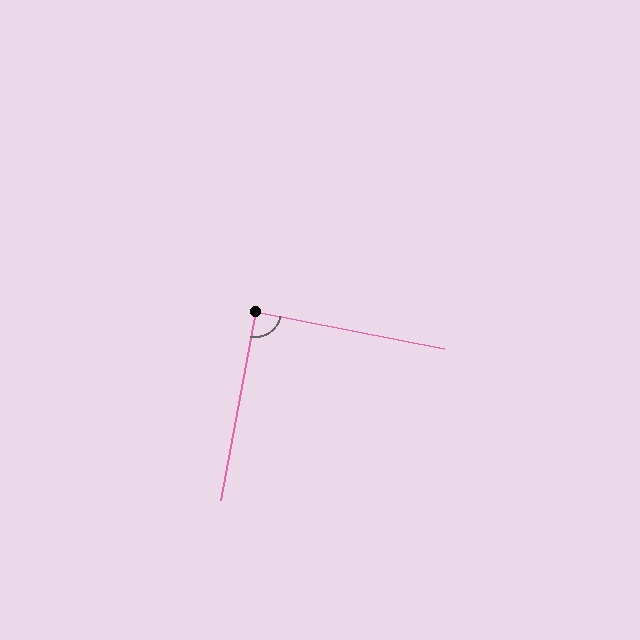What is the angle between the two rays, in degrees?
Approximately 89 degrees.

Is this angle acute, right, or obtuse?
It is approximately a right angle.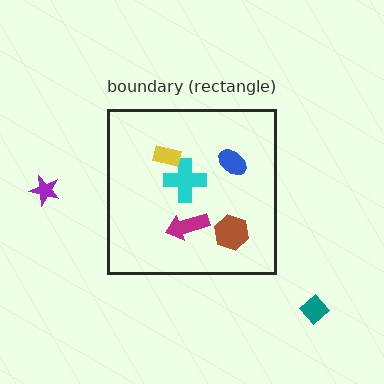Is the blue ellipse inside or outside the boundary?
Inside.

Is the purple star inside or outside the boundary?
Outside.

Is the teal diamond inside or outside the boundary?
Outside.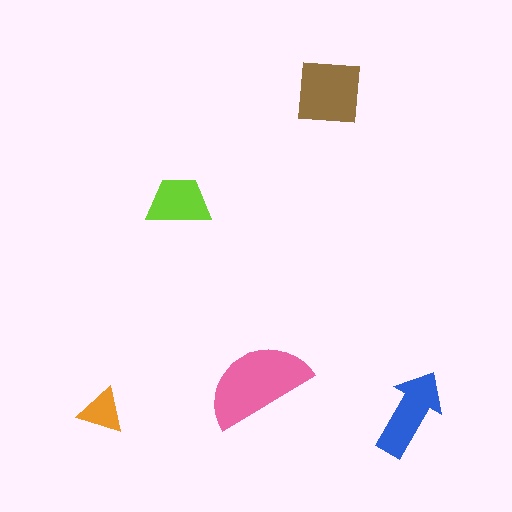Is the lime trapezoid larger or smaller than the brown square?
Smaller.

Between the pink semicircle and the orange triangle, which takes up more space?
The pink semicircle.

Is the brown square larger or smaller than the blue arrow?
Larger.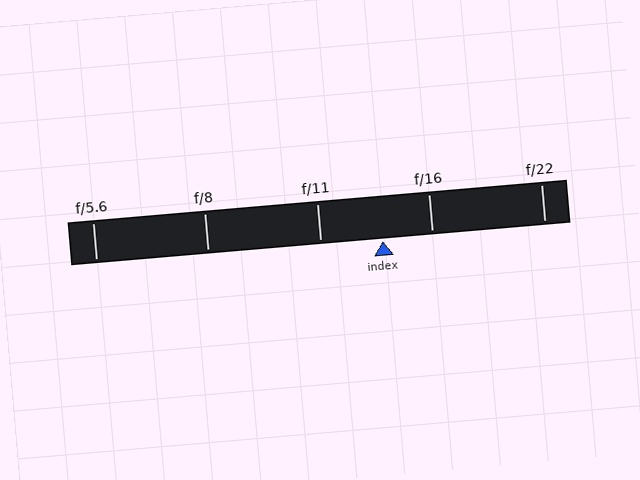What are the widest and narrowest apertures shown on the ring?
The widest aperture shown is f/5.6 and the narrowest is f/22.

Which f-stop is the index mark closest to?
The index mark is closest to f/16.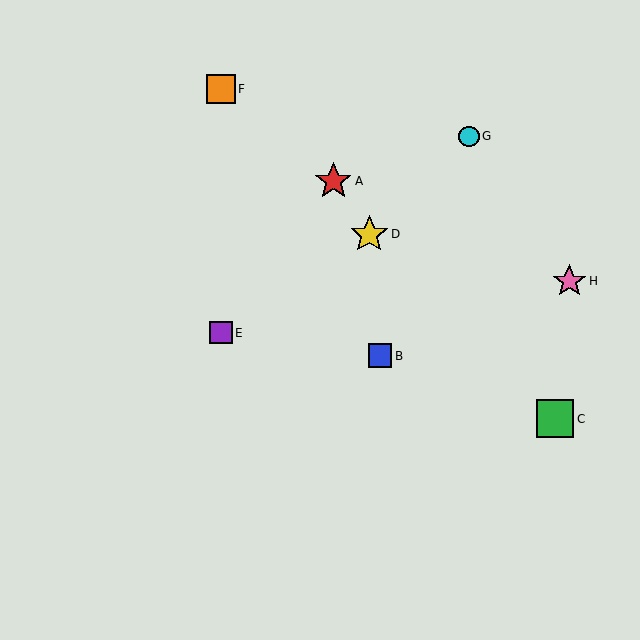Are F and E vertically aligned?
Yes, both are at x≈221.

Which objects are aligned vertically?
Objects E, F are aligned vertically.